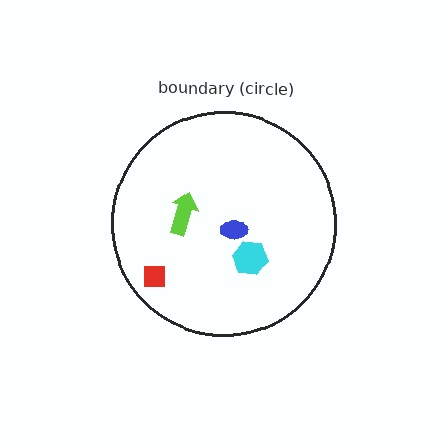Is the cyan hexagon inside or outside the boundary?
Inside.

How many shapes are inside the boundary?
4 inside, 0 outside.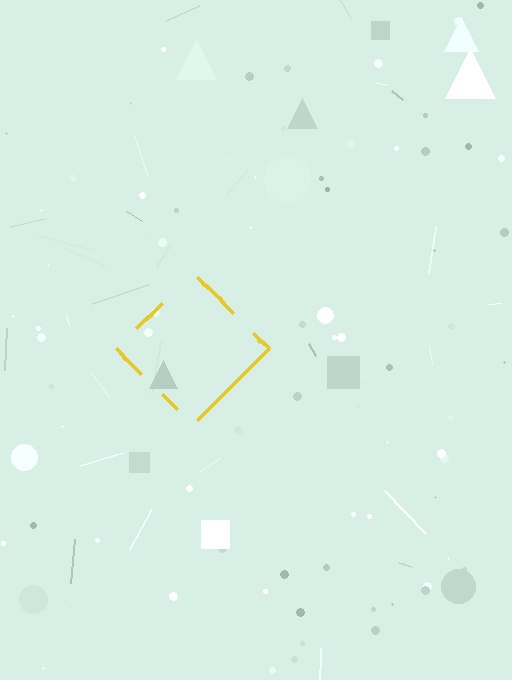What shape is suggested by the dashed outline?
The dashed outline suggests a diamond.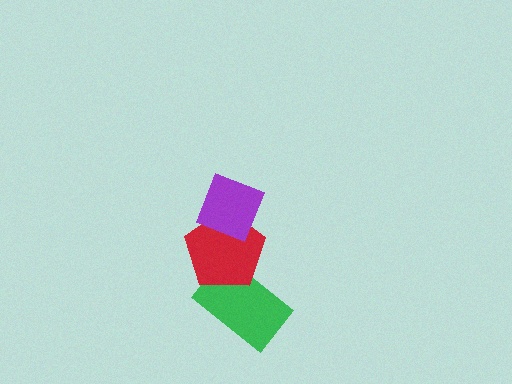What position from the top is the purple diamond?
The purple diamond is 1st from the top.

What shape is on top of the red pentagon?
The purple diamond is on top of the red pentagon.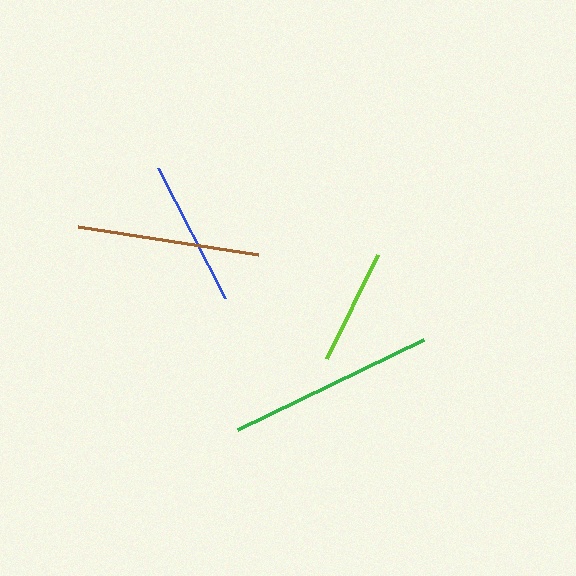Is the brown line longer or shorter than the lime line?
The brown line is longer than the lime line.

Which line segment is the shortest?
The lime line is the shortest at approximately 116 pixels.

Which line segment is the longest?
The green line is the longest at approximately 207 pixels.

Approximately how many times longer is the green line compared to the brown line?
The green line is approximately 1.1 times the length of the brown line.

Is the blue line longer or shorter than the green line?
The green line is longer than the blue line.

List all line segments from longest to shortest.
From longest to shortest: green, brown, blue, lime.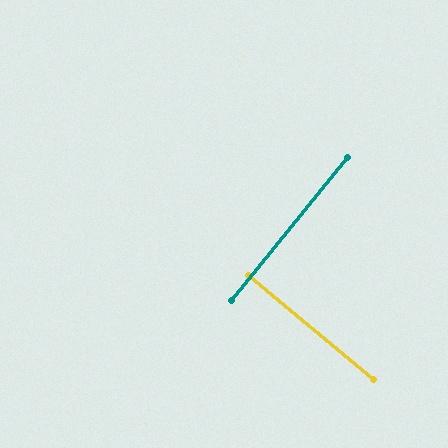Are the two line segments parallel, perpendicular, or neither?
Perpendicular — they meet at approximately 89°.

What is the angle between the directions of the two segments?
Approximately 89 degrees.